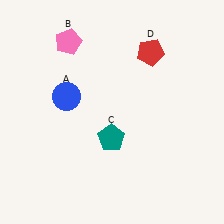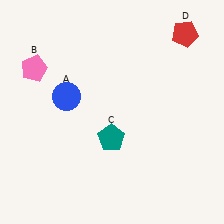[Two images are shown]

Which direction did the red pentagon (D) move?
The red pentagon (D) moved right.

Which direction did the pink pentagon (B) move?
The pink pentagon (B) moved left.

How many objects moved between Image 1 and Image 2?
2 objects moved between the two images.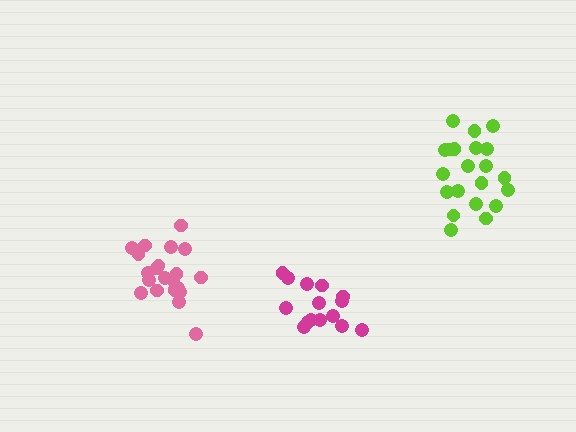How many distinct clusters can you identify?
There are 3 distinct clusters.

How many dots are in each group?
Group 1: 15 dots, Group 2: 21 dots, Group 3: 21 dots (57 total).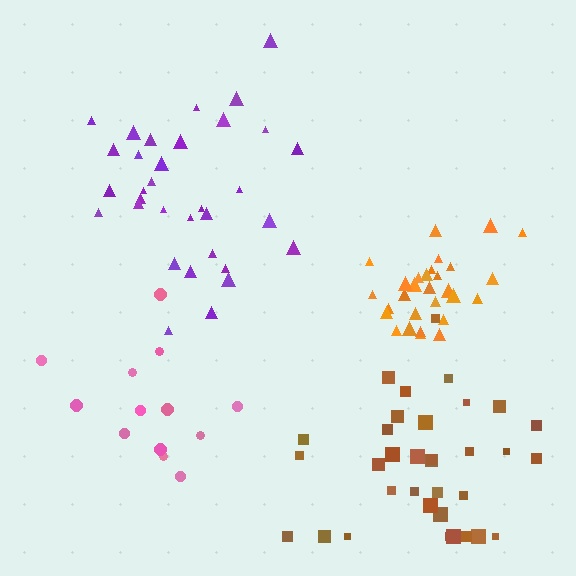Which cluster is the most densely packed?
Orange.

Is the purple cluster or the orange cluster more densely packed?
Orange.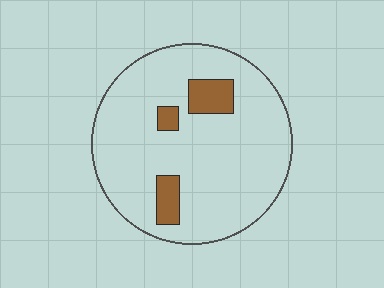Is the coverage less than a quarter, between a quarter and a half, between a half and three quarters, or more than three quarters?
Less than a quarter.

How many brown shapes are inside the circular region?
3.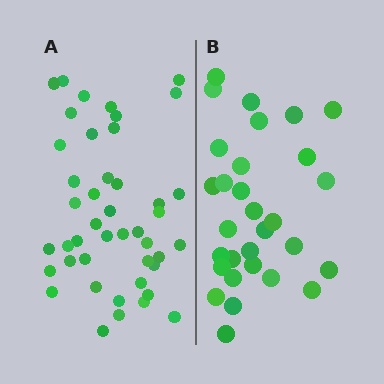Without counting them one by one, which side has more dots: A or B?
Region A (the left region) has more dots.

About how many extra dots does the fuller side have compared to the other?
Region A has approximately 15 more dots than region B.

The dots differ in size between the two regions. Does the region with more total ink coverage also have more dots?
No. Region B has more total ink coverage because its dots are larger, but region A actually contains more individual dots. Total area can be misleading — the number of items is what matters here.